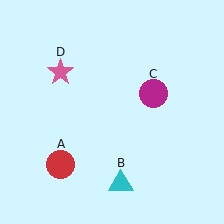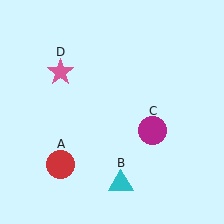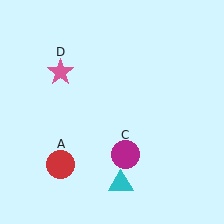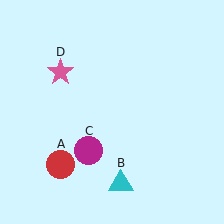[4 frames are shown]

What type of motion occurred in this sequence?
The magenta circle (object C) rotated clockwise around the center of the scene.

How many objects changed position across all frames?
1 object changed position: magenta circle (object C).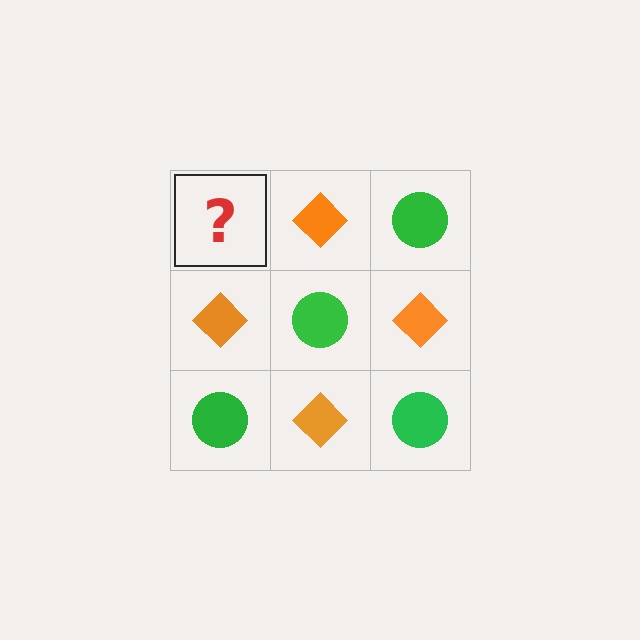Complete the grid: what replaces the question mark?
The question mark should be replaced with a green circle.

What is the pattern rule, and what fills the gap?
The rule is that it alternates green circle and orange diamond in a checkerboard pattern. The gap should be filled with a green circle.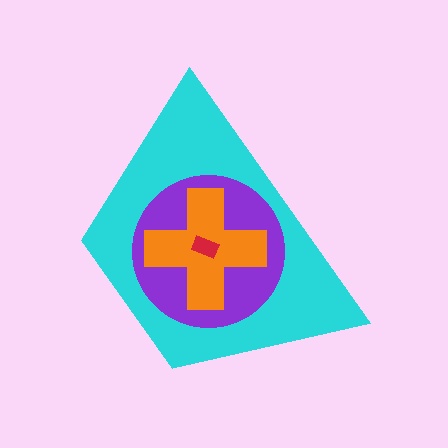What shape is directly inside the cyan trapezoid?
The purple circle.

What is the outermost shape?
The cyan trapezoid.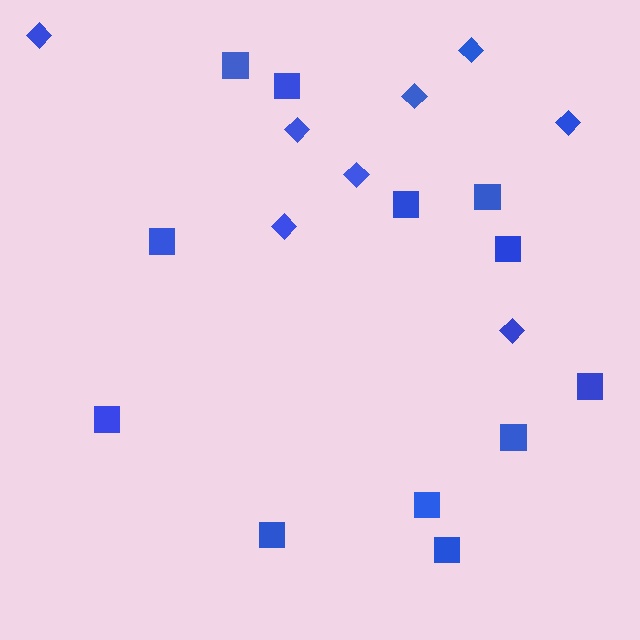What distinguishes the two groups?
There are 2 groups: one group of squares (12) and one group of diamonds (8).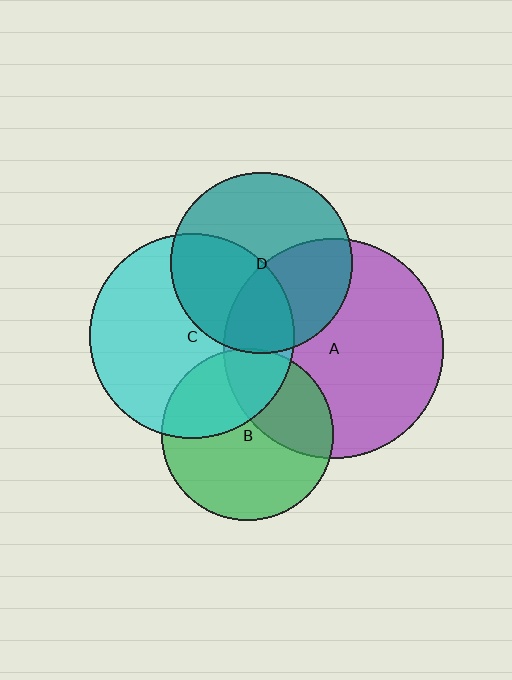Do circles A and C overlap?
Yes.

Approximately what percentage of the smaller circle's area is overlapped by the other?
Approximately 25%.